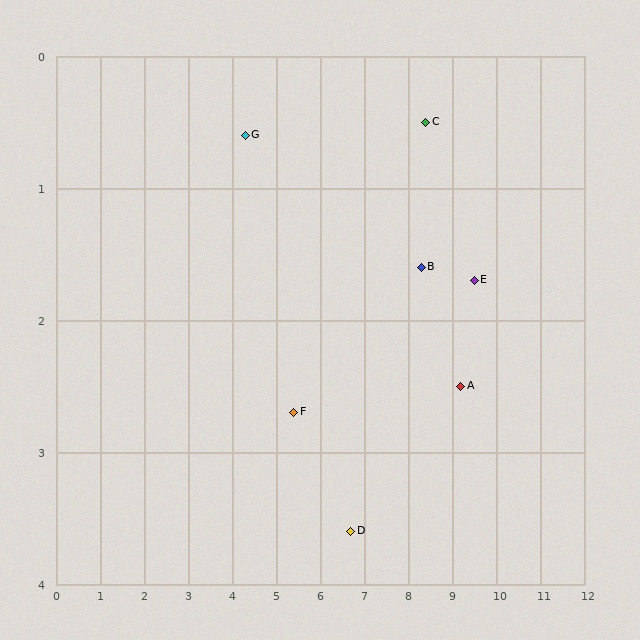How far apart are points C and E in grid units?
Points C and E are about 1.6 grid units apart.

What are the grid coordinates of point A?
Point A is at approximately (9.2, 2.5).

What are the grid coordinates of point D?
Point D is at approximately (6.7, 3.6).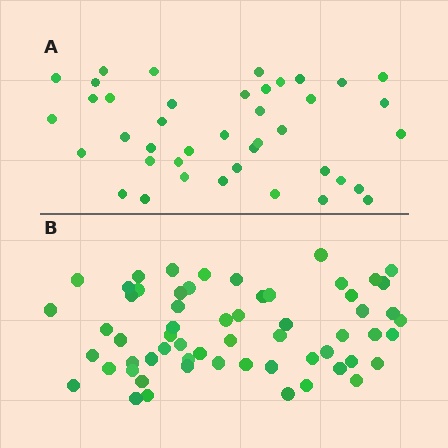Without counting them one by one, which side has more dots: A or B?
Region B (the bottom region) has more dots.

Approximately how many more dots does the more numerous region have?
Region B has approximately 20 more dots than region A.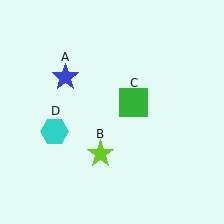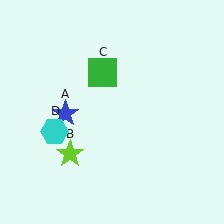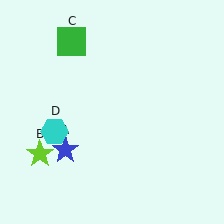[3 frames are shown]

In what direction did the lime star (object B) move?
The lime star (object B) moved left.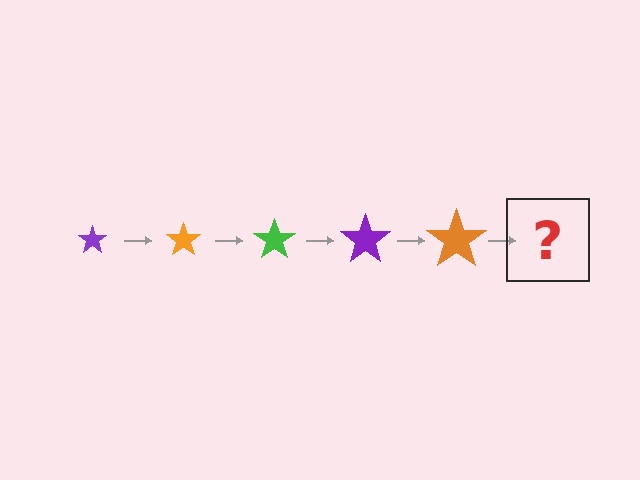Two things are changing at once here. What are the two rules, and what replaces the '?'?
The two rules are that the star grows larger each step and the color cycles through purple, orange, and green. The '?' should be a green star, larger than the previous one.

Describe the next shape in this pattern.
It should be a green star, larger than the previous one.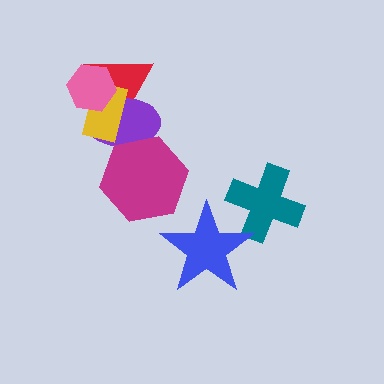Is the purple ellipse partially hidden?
Yes, it is partially covered by another shape.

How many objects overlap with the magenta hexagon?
1 object overlaps with the magenta hexagon.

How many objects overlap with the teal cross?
1 object overlaps with the teal cross.